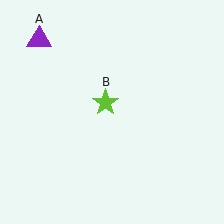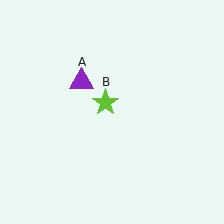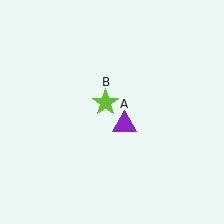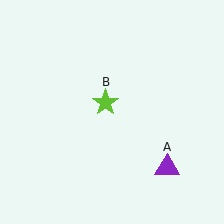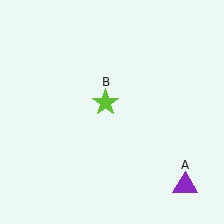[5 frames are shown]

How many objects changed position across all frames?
1 object changed position: purple triangle (object A).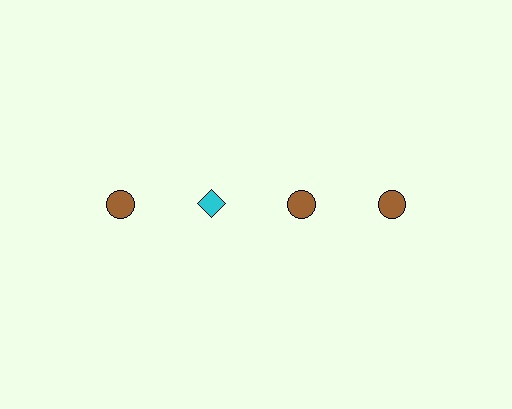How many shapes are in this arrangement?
There are 4 shapes arranged in a grid pattern.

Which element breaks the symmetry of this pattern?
The cyan diamond in the top row, second from left column breaks the symmetry. All other shapes are brown circles.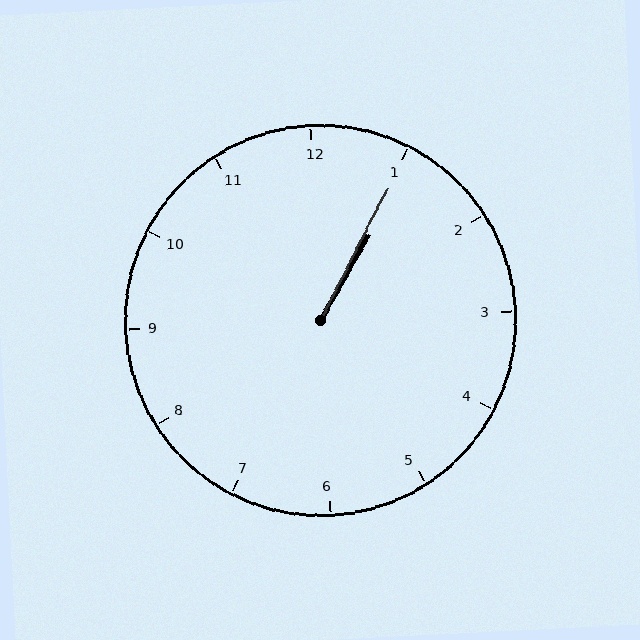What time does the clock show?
1:05.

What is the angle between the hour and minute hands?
Approximately 2 degrees.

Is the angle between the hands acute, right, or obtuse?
It is acute.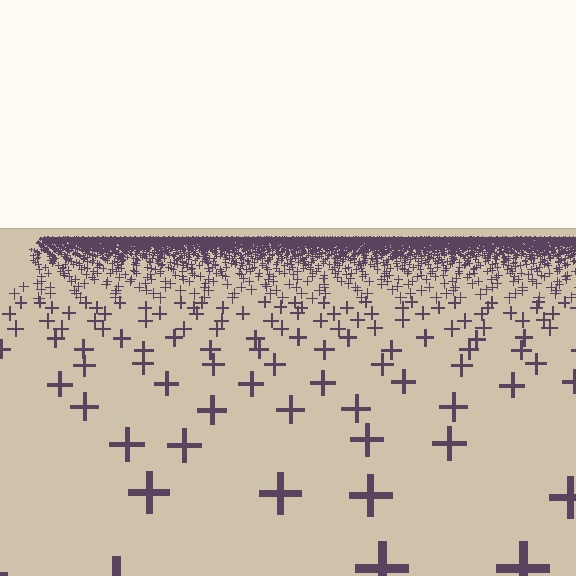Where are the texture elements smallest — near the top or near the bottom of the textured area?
Near the top.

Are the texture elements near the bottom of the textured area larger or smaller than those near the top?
Larger. Near the bottom, elements are closer to the viewer and appear at a bigger on-screen size.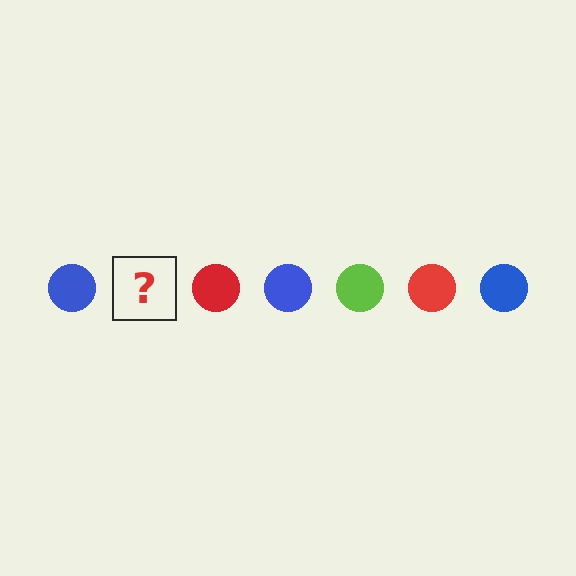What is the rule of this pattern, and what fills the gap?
The rule is that the pattern cycles through blue, lime, red circles. The gap should be filled with a lime circle.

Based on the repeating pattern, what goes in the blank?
The blank should be a lime circle.